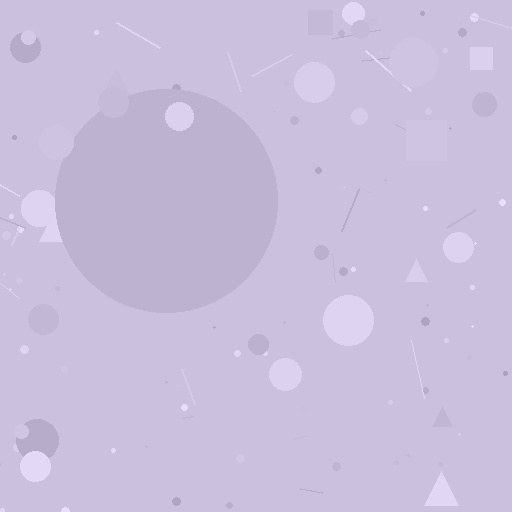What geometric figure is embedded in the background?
A circle is embedded in the background.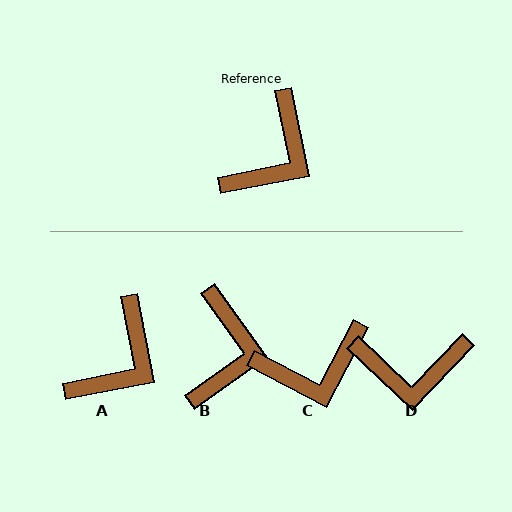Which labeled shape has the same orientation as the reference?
A.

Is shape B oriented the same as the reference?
No, it is off by about 24 degrees.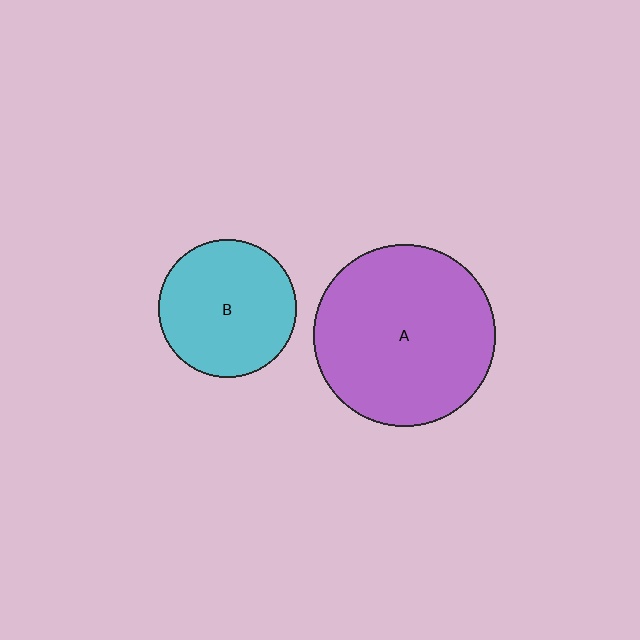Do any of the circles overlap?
No, none of the circles overlap.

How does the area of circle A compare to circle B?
Approximately 1.7 times.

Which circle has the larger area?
Circle A (purple).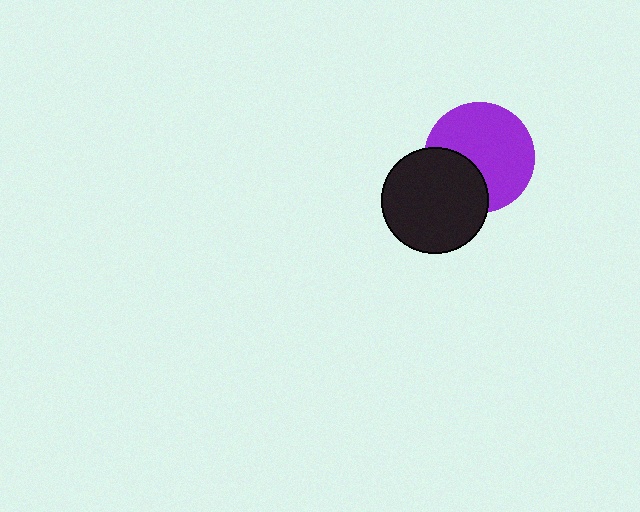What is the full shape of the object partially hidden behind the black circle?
The partially hidden object is a purple circle.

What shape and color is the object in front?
The object in front is a black circle.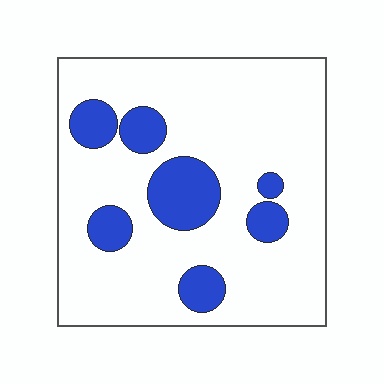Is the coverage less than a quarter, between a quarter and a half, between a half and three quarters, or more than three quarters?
Less than a quarter.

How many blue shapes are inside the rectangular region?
7.